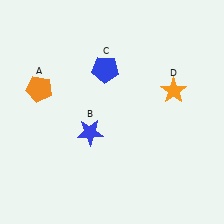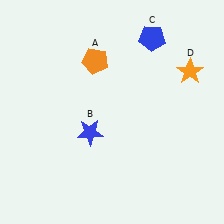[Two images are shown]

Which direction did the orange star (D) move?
The orange star (D) moved up.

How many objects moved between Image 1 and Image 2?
3 objects moved between the two images.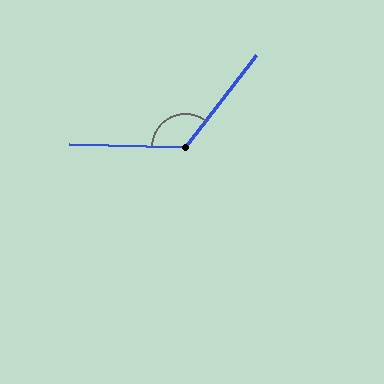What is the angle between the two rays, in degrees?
Approximately 126 degrees.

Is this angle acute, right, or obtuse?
It is obtuse.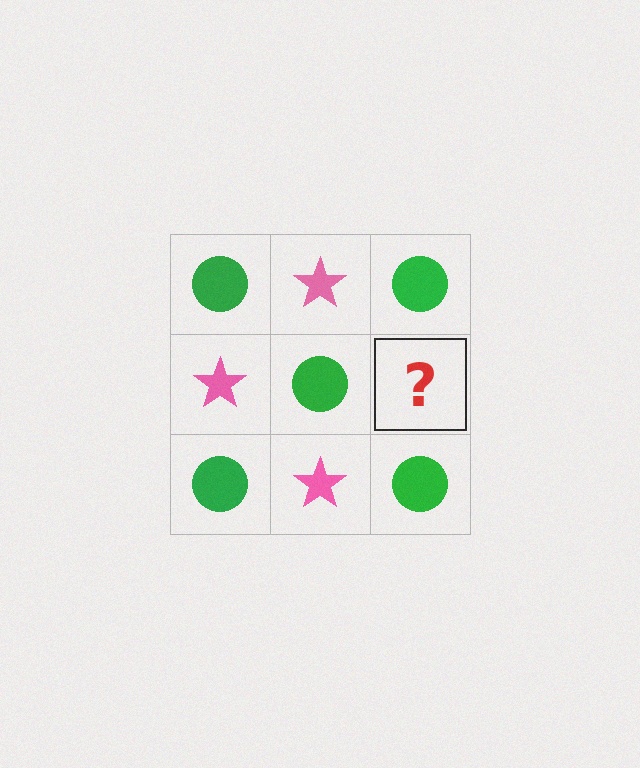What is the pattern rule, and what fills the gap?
The rule is that it alternates green circle and pink star in a checkerboard pattern. The gap should be filled with a pink star.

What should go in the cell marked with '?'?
The missing cell should contain a pink star.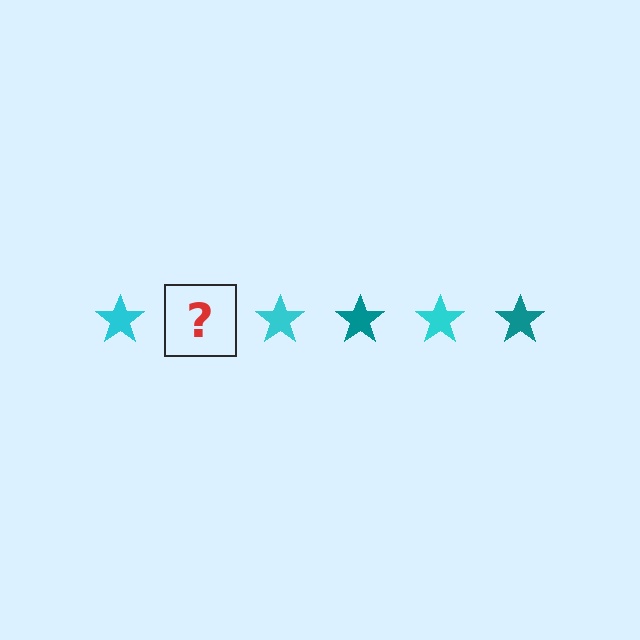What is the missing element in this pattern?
The missing element is a teal star.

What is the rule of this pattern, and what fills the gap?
The rule is that the pattern cycles through cyan, teal stars. The gap should be filled with a teal star.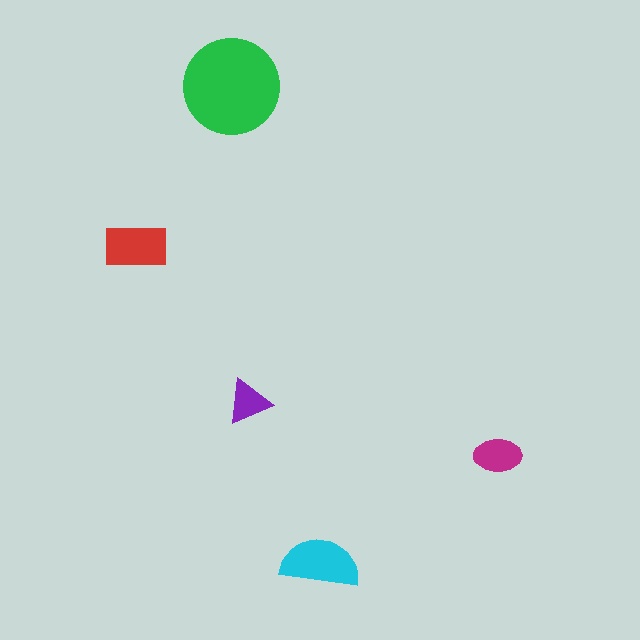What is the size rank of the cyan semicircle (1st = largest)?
2nd.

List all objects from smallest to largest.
The purple triangle, the magenta ellipse, the red rectangle, the cyan semicircle, the green circle.